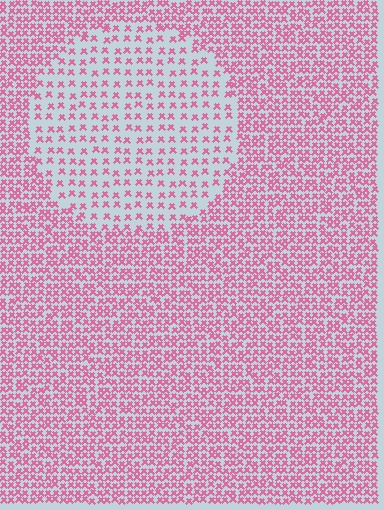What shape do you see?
I see a circle.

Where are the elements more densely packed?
The elements are more densely packed outside the circle boundary.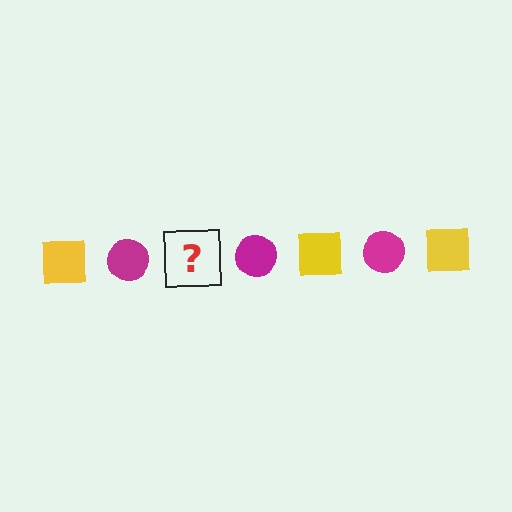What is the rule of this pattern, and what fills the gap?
The rule is that the pattern alternates between yellow square and magenta circle. The gap should be filled with a yellow square.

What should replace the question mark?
The question mark should be replaced with a yellow square.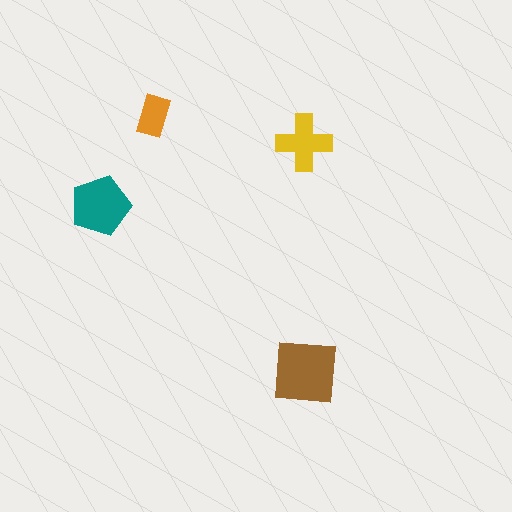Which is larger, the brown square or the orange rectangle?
The brown square.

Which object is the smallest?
The orange rectangle.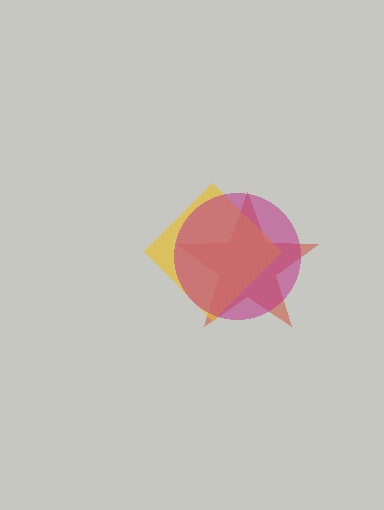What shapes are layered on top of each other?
The layered shapes are: a red star, a yellow diamond, a magenta circle.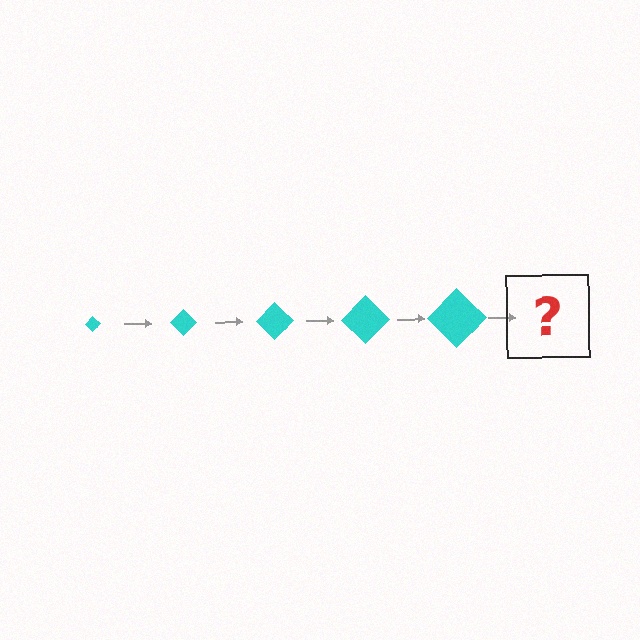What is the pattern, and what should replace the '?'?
The pattern is that the diamond gets progressively larger each step. The '?' should be a cyan diamond, larger than the previous one.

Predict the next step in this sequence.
The next step is a cyan diamond, larger than the previous one.